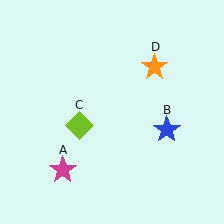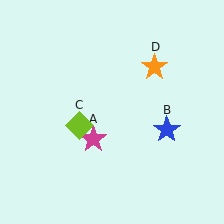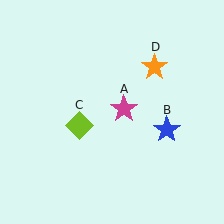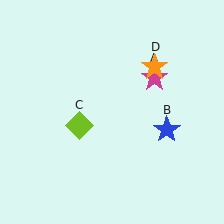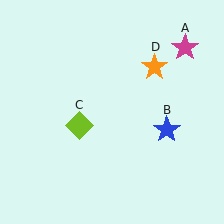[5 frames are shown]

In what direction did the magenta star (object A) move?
The magenta star (object A) moved up and to the right.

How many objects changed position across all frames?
1 object changed position: magenta star (object A).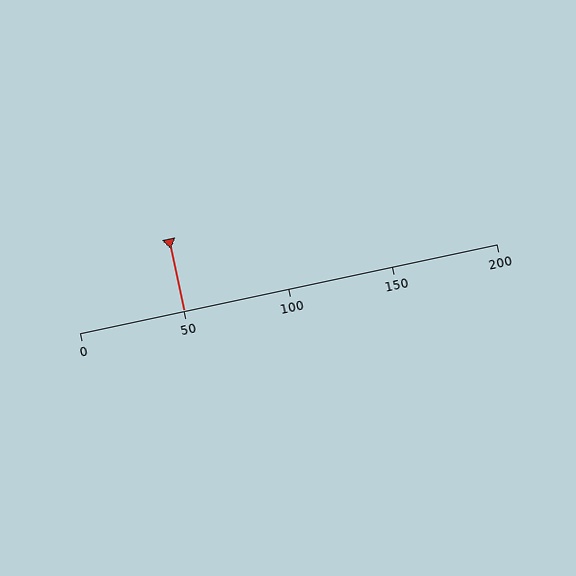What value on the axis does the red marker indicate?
The marker indicates approximately 50.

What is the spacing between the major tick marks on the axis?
The major ticks are spaced 50 apart.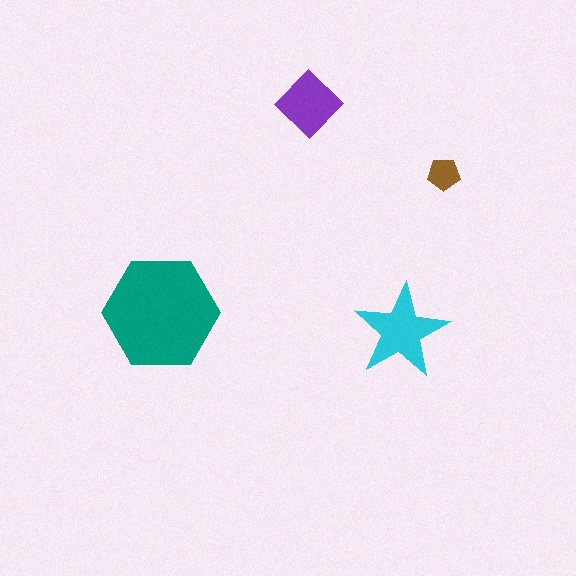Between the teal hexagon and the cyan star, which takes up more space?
The teal hexagon.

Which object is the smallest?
The brown pentagon.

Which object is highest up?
The purple diamond is topmost.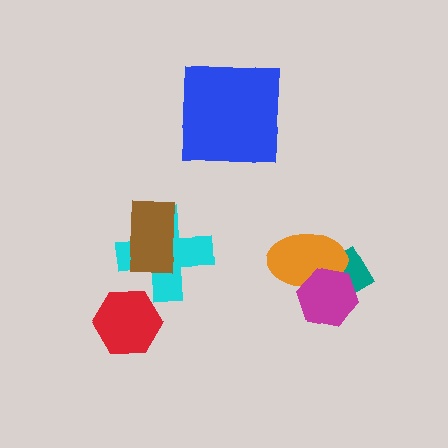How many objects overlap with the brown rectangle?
1 object overlaps with the brown rectangle.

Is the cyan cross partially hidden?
Yes, it is partially covered by another shape.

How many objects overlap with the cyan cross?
1 object overlaps with the cyan cross.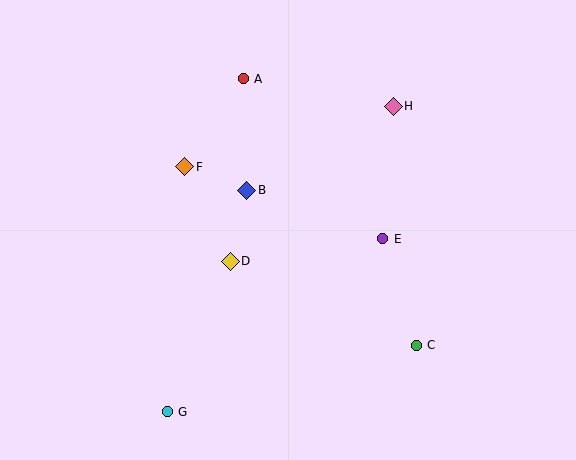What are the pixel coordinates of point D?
Point D is at (230, 261).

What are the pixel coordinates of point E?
Point E is at (383, 239).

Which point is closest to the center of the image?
Point B at (247, 190) is closest to the center.